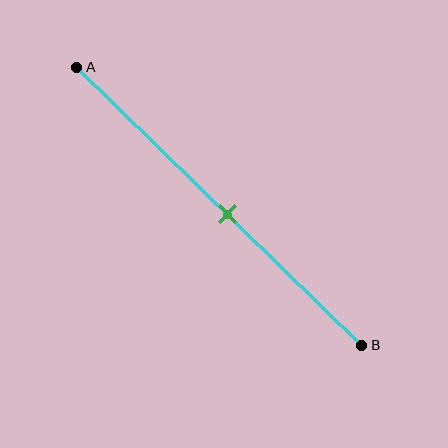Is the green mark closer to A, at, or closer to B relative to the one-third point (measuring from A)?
The green mark is closer to point B than the one-third point of segment AB.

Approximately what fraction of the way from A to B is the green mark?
The green mark is approximately 55% of the way from A to B.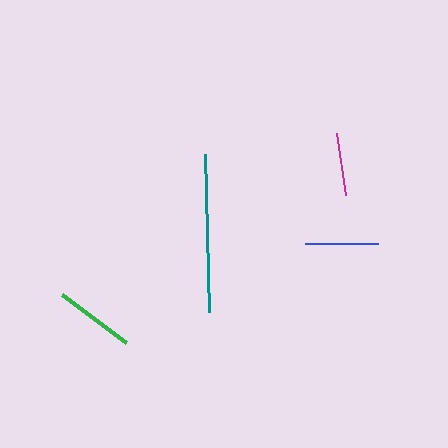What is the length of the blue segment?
The blue segment is approximately 73 pixels long.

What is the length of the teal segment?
The teal segment is approximately 158 pixels long.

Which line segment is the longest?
The teal line is the longest at approximately 158 pixels.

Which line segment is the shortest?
The magenta line is the shortest at approximately 62 pixels.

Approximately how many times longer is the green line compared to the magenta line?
The green line is approximately 1.3 times the length of the magenta line.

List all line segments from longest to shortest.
From longest to shortest: teal, green, blue, magenta.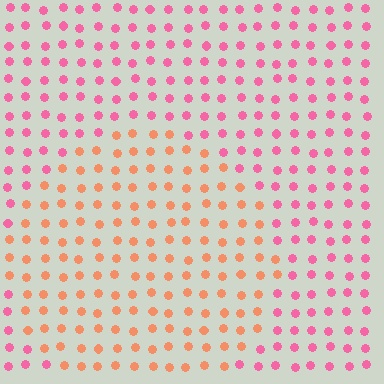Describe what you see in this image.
The image is filled with small pink elements in a uniform arrangement. A circle-shaped region is visible where the elements are tinted to a slightly different hue, forming a subtle color boundary.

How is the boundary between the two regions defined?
The boundary is defined purely by a slight shift in hue (about 43 degrees). Spacing, size, and orientation are identical on both sides.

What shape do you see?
I see a circle.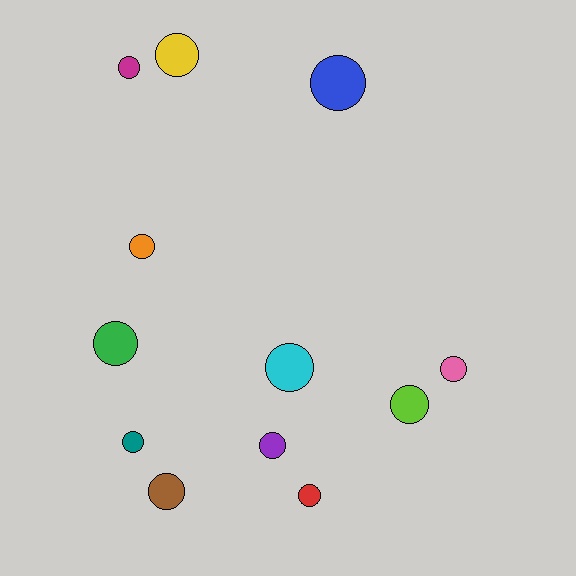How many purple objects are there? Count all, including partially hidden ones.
There is 1 purple object.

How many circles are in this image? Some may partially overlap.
There are 12 circles.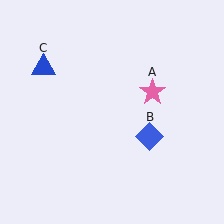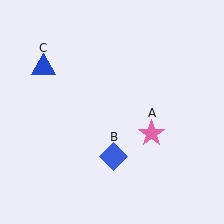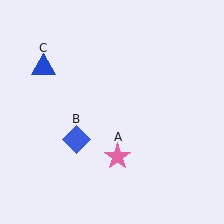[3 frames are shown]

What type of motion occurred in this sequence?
The pink star (object A), blue diamond (object B) rotated clockwise around the center of the scene.